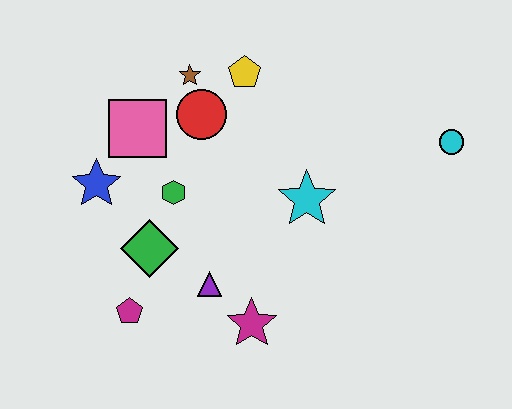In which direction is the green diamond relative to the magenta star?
The green diamond is to the left of the magenta star.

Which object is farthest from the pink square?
The cyan circle is farthest from the pink square.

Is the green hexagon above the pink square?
No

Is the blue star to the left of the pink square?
Yes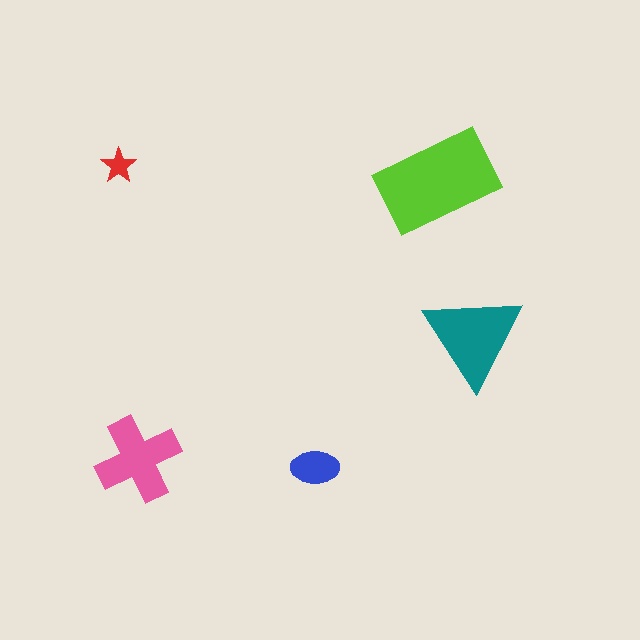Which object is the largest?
The lime rectangle.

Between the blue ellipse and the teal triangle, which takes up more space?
The teal triangle.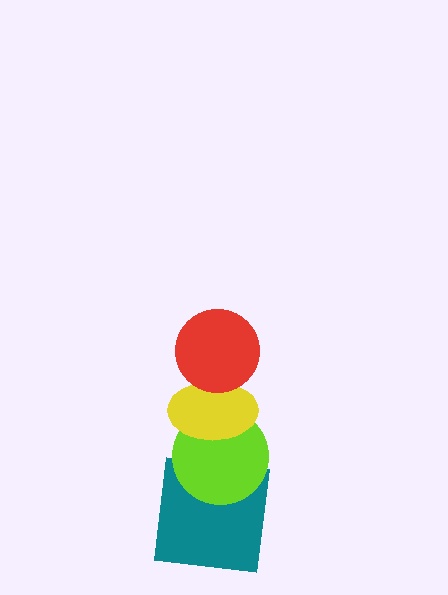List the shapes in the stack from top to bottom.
From top to bottom: the red circle, the yellow ellipse, the lime circle, the teal square.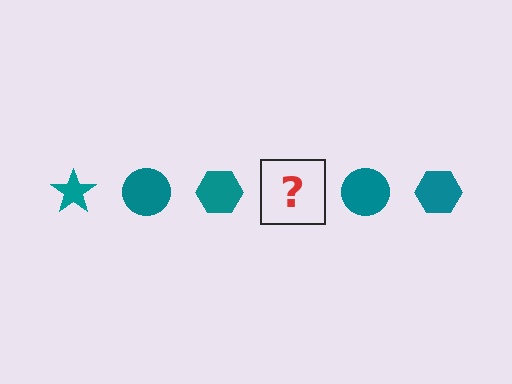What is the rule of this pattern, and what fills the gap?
The rule is that the pattern cycles through star, circle, hexagon shapes in teal. The gap should be filled with a teal star.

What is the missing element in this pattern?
The missing element is a teal star.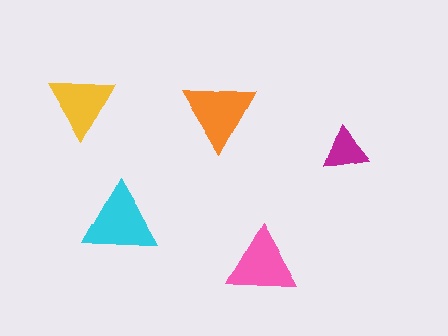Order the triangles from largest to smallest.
the cyan one, the orange one, the pink one, the yellow one, the magenta one.